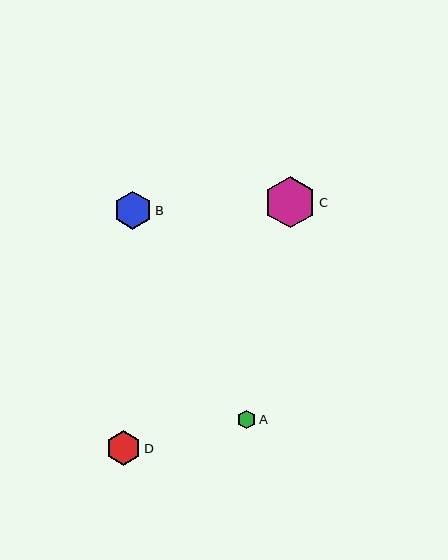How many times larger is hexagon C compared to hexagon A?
Hexagon C is approximately 2.8 times the size of hexagon A.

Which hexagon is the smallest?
Hexagon A is the smallest with a size of approximately 19 pixels.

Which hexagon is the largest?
Hexagon C is the largest with a size of approximately 52 pixels.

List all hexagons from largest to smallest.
From largest to smallest: C, B, D, A.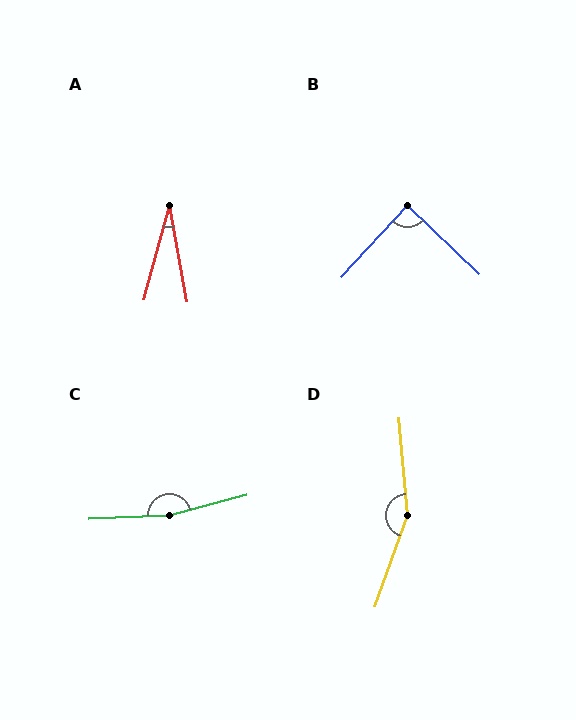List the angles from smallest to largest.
A (26°), B (89°), D (155°), C (168°).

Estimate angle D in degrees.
Approximately 155 degrees.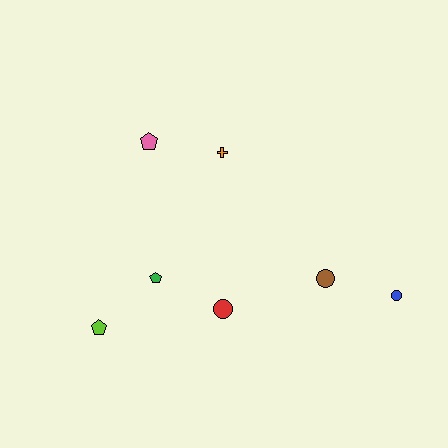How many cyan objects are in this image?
There are no cyan objects.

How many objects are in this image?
There are 7 objects.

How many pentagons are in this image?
There are 3 pentagons.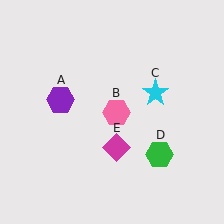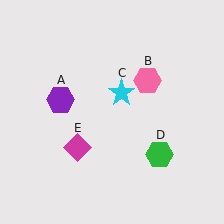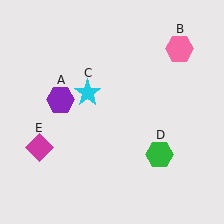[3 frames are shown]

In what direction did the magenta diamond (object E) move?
The magenta diamond (object E) moved left.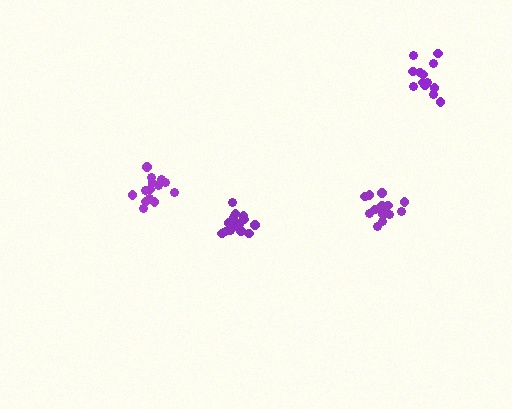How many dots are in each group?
Group 1: 16 dots, Group 2: 14 dots, Group 3: 13 dots, Group 4: 15 dots (58 total).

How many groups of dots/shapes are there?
There are 4 groups.